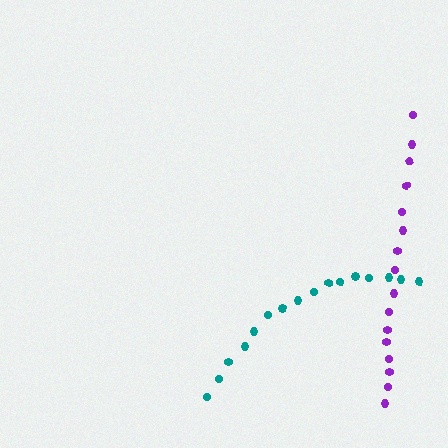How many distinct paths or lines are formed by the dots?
There are 2 distinct paths.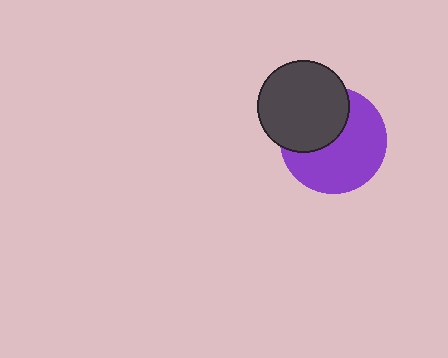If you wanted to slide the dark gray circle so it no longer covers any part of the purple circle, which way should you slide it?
Slide it toward the upper-left — that is the most direct way to separate the two shapes.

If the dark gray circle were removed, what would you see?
You would see the complete purple circle.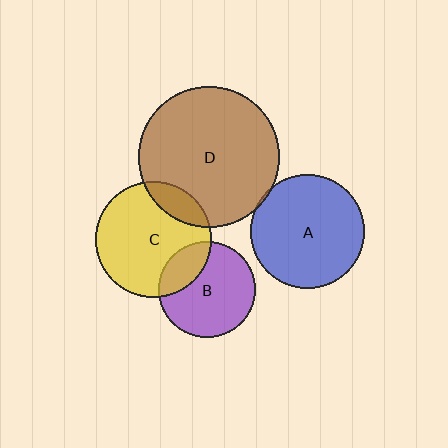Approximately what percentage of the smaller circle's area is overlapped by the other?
Approximately 5%.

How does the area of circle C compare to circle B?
Approximately 1.4 times.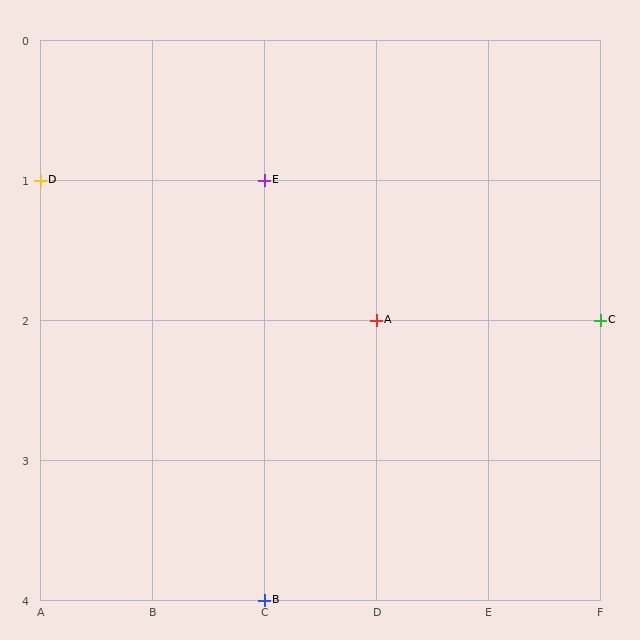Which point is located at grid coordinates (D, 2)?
Point A is at (D, 2).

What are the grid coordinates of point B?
Point B is at grid coordinates (C, 4).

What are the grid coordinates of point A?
Point A is at grid coordinates (D, 2).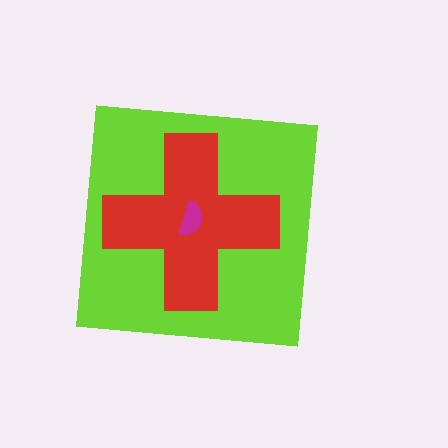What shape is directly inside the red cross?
The magenta semicircle.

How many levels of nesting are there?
3.